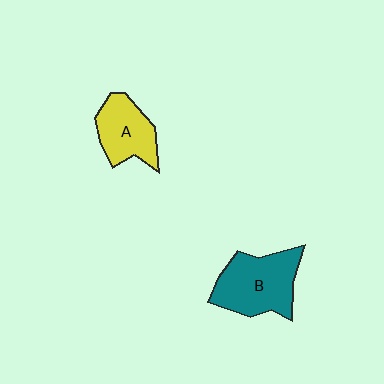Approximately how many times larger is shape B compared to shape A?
Approximately 1.4 times.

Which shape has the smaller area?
Shape A (yellow).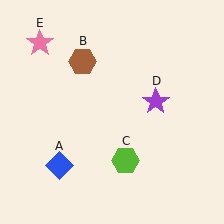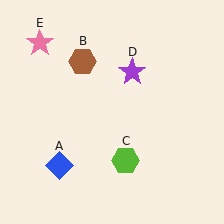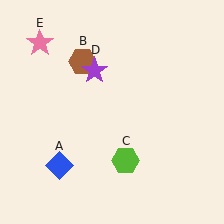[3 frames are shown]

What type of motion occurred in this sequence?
The purple star (object D) rotated counterclockwise around the center of the scene.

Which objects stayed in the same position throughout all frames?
Blue diamond (object A) and brown hexagon (object B) and lime hexagon (object C) and pink star (object E) remained stationary.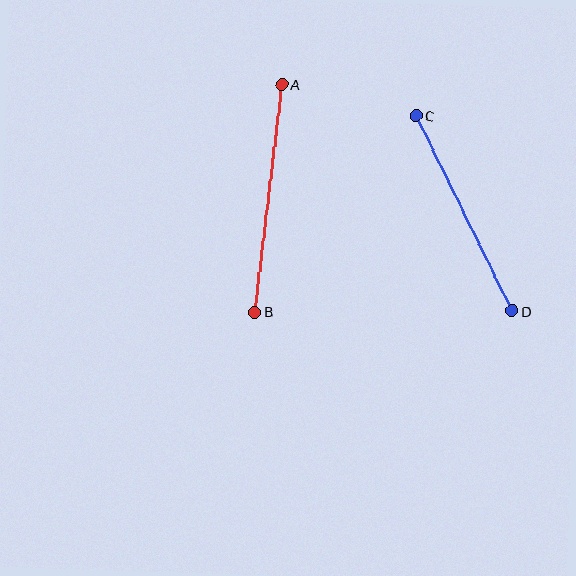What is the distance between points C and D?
The distance is approximately 218 pixels.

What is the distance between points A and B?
The distance is approximately 229 pixels.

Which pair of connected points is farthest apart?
Points A and B are farthest apart.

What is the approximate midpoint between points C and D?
The midpoint is at approximately (464, 213) pixels.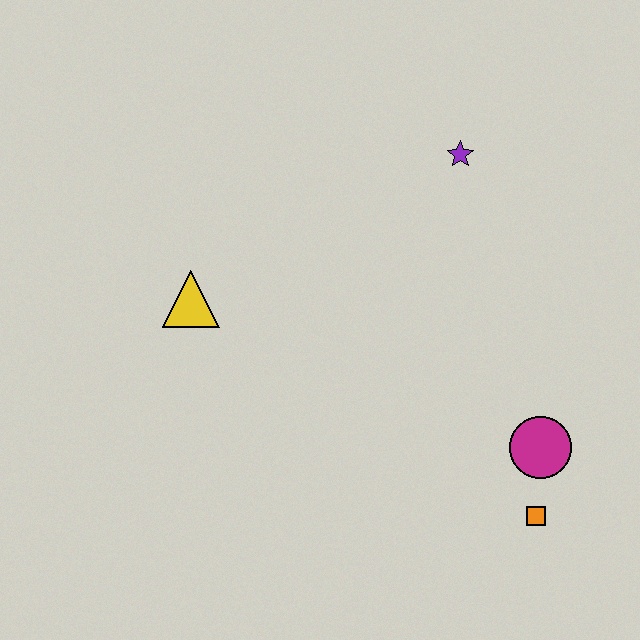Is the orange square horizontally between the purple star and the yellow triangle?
No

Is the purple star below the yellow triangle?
No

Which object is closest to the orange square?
The magenta circle is closest to the orange square.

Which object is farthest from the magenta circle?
The yellow triangle is farthest from the magenta circle.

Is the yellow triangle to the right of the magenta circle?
No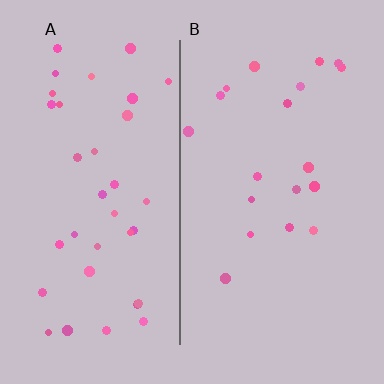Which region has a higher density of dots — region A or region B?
A (the left).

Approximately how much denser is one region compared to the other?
Approximately 1.9× — region A over region B.